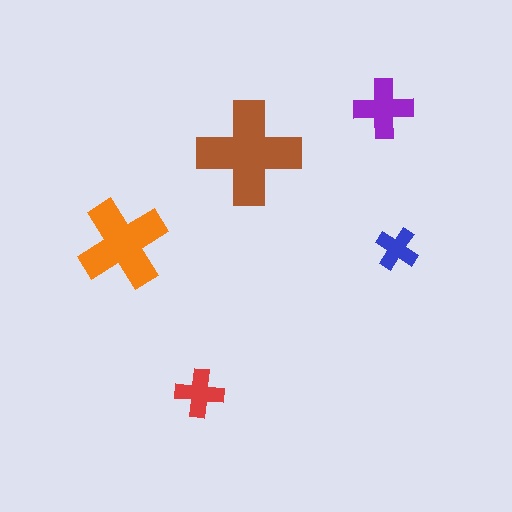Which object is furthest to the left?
The orange cross is leftmost.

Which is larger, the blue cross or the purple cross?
The purple one.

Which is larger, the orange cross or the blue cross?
The orange one.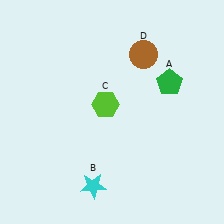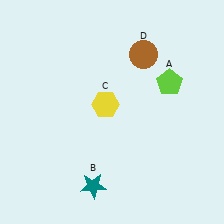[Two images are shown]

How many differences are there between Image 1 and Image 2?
There are 3 differences between the two images.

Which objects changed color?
A changed from green to lime. B changed from cyan to teal. C changed from lime to yellow.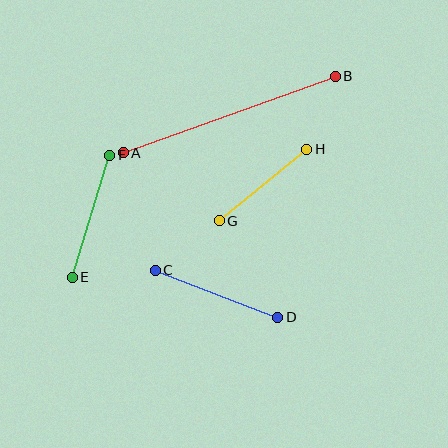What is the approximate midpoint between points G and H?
The midpoint is at approximately (263, 185) pixels.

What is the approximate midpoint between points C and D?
The midpoint is at approximately (216, 294) pixels.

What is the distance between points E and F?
The distance is approximately 128 pixels.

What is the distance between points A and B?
The distance is approximately 226 pixels.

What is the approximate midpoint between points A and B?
The midpoint is at approximately (229, 115) pixels.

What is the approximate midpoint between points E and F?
The midpoint is at approximately (91, 216) pixels.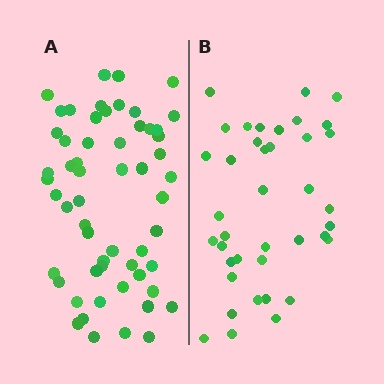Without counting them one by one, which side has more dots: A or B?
Region A (the left region) has more dots.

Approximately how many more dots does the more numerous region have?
Region A has approximately 20 more dots than region B.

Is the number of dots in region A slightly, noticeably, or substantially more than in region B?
Region A has substantially more. The ratio is roughly 1.5 to 1.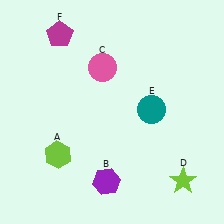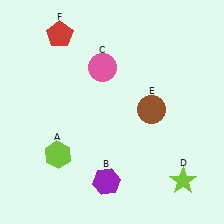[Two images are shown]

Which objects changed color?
E changed from teal to brown. F changed from magenta to red.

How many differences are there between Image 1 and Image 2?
There are 2 differences between the two images.